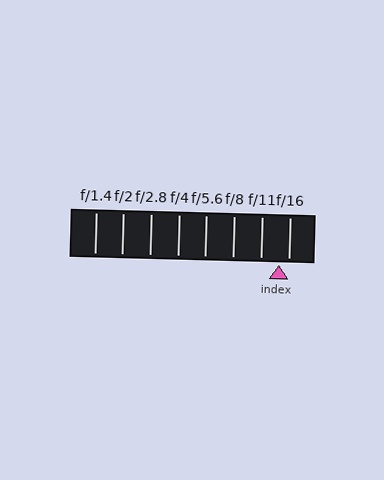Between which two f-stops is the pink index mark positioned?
The index mark is between f/11 and f/16.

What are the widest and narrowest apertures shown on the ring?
The widest aperture shown is f/1.4 and the narrowest is f/16.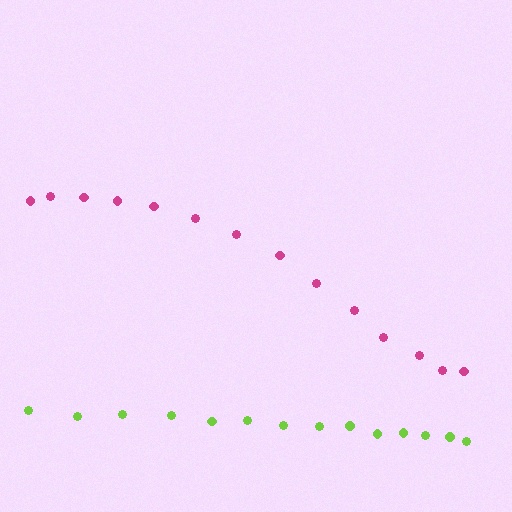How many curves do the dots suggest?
There are 2 distinct paths.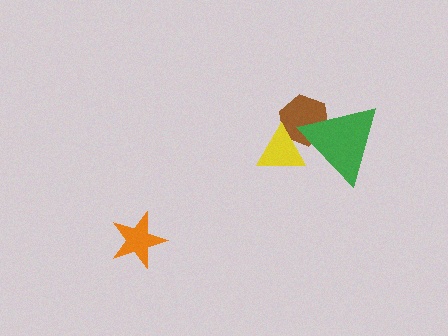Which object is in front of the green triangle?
The yellow triangle is in front of the green triangle.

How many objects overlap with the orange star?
0 objects overlap with the orange star.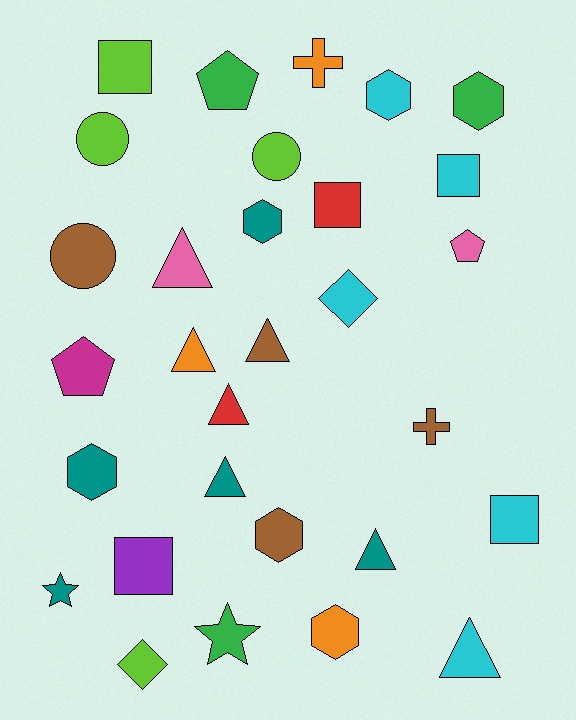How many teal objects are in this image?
There are 5 teal objects.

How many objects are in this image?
There are 30 objects.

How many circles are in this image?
There are 3 circles.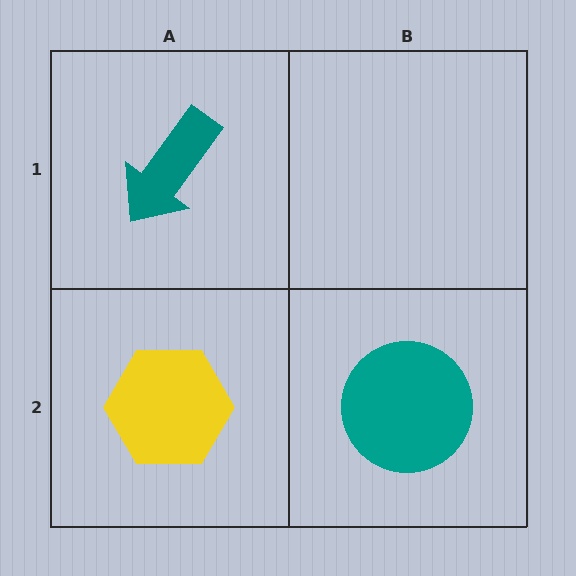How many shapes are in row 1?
1 shape.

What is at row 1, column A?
A teal arrow.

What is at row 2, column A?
A yellow hexagon.